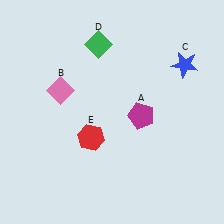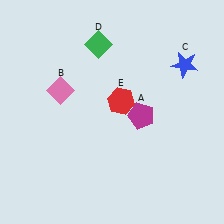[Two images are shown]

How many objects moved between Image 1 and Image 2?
1 object moved between the two images.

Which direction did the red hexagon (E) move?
The red hexagon (E) moved up.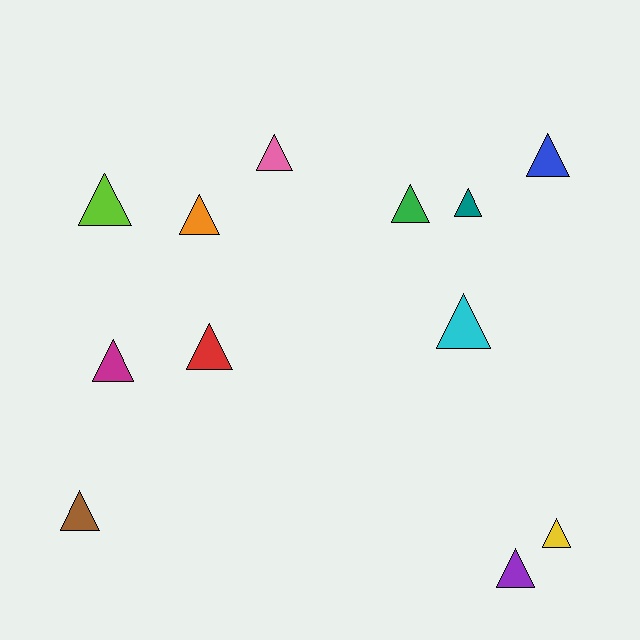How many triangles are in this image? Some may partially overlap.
There are 12 triangles.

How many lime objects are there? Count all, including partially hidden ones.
There is 1 lime object.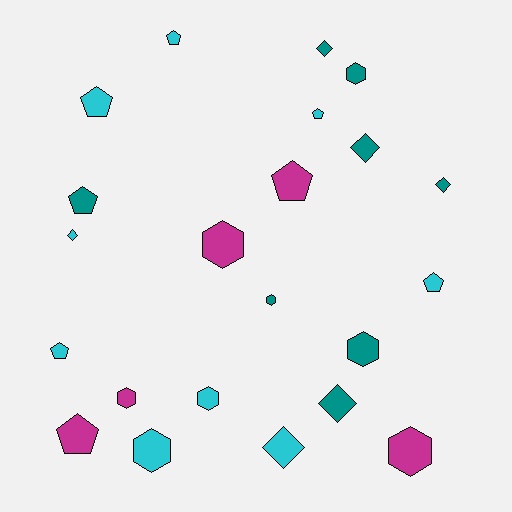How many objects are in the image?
There are 22 objects.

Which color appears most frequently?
Cyan, with 9 objects.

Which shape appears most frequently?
Hexagon, with 8 objects.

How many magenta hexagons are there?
There are 3 magenta hexagons.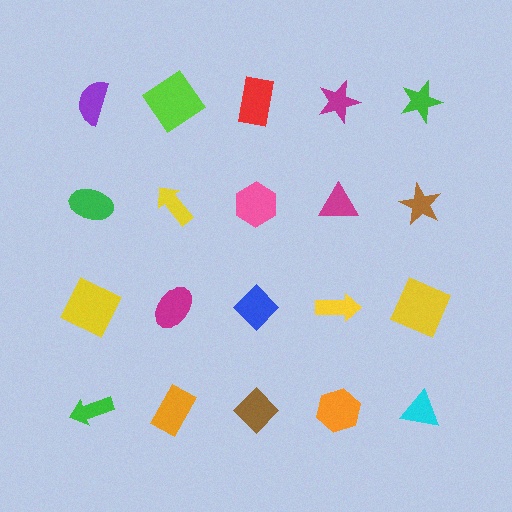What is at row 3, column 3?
A blue diamond.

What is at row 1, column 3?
A red rectangle.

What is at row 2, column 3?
A pink hexagon.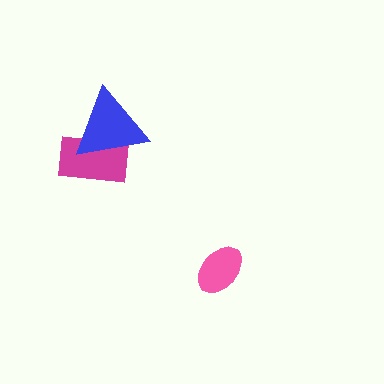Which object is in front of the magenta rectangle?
The blue triangle is in front of the magenta rectangle.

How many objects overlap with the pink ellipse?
0 objects overlap with the pink ellipse.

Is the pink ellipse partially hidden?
No, no other shape covers it.